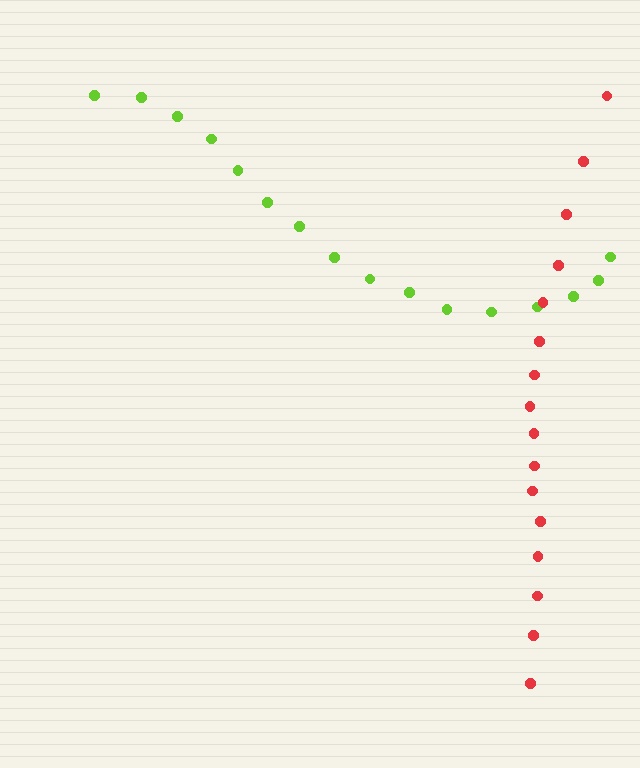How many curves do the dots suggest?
There are 2 distinct paths.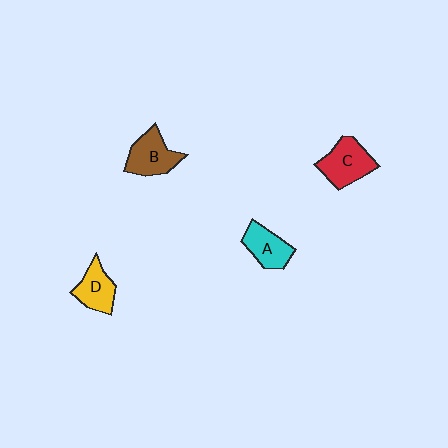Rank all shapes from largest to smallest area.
From largest to smallest: C (red), B (brown), A (cyan), D (yellow).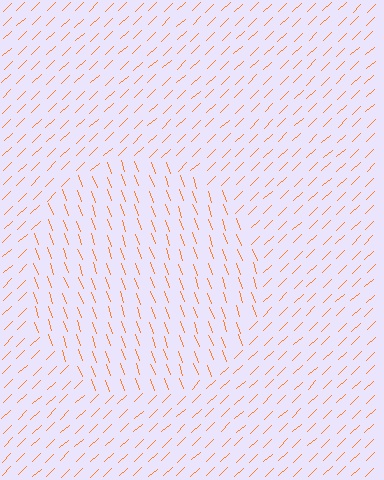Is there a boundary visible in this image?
Yes, there is a texture boundary formed by a change in line orientation.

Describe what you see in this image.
The image is filled with small orange line segments. A circle region in the image has lines oriented differently from the surrounding lines, creating a visible texture boundary.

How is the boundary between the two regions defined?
The boundary is defined purely by a change in line orientation (approximately 66 degrees difference). All lines are the same color and thickness.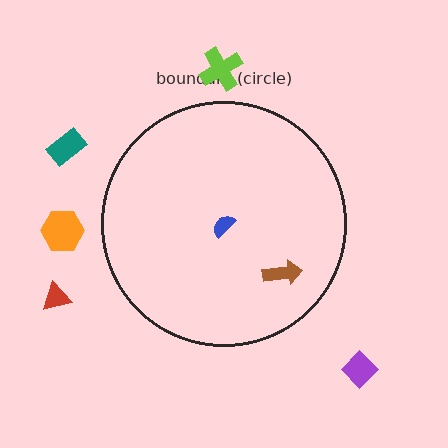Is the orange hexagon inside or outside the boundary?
Outside.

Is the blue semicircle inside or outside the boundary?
Inside.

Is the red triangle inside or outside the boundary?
Outside.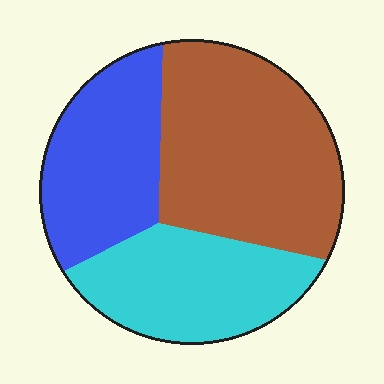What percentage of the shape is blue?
Blue takes up about one quarter (1/4) of the shape.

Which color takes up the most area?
Brown, at roughly 45%.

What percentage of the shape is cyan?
Cyan takes up about one quarter (1/4) of the shape.